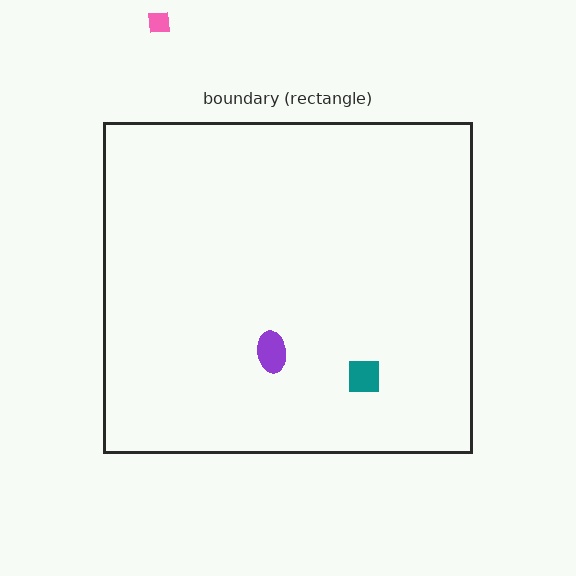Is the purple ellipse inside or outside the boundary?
Inside.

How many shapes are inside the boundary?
2 inside, 1 outside.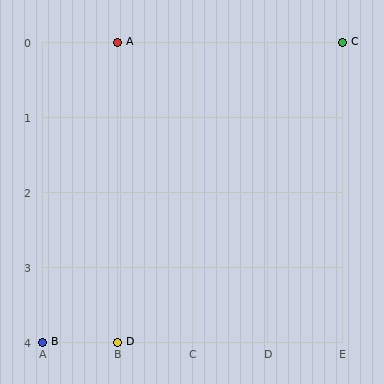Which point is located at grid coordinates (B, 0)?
Point A is at (B, 0).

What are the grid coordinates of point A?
Point A is at grid coordinates (B, 0).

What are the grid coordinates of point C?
Point C is at grid coordinates (E, 0).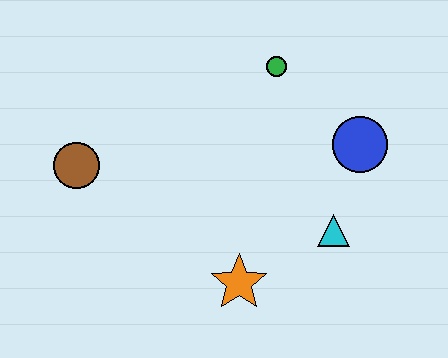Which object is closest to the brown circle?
The orange star is closest to the brown circle.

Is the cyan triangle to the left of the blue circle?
Yes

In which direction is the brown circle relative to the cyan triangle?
The brown circle is to the left of the cyan triangle.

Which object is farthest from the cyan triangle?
The brown circle is farthest from the cyan triangle.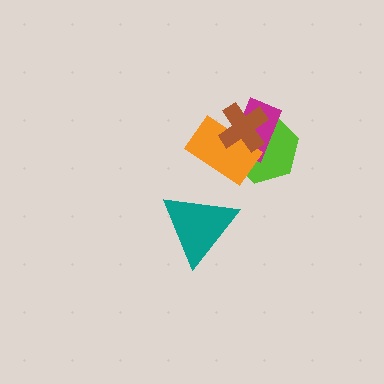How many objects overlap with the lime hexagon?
3 objects overlap with the lime hexagon.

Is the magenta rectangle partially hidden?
Yes, it is partially covered by another shape.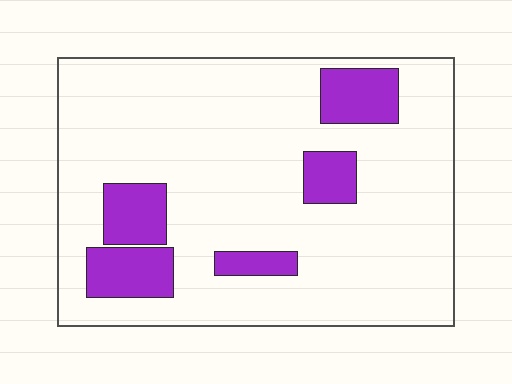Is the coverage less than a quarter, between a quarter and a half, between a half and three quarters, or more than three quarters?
Less than a quarter.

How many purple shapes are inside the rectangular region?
5.